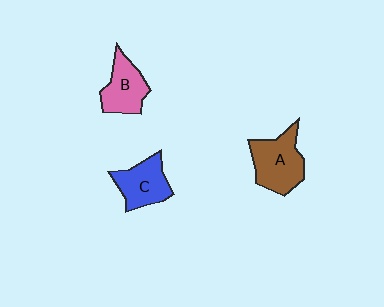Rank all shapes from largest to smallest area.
From largest to smallest: A (brown), C (blue), B (pink).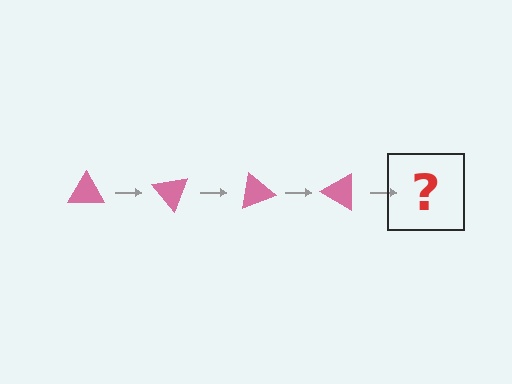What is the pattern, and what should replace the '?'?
The pattern is that the triangle rotates 50 degrees each step. The '?' should be a pink triangle rotated 200 degrees.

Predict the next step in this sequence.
The next step is a pink triangle rotated 200 degrees.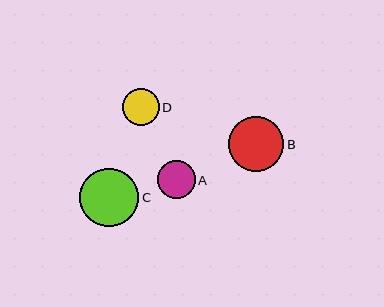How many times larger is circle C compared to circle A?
Circle C is approximately 1.5 times the size of circle A.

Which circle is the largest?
Circle C is the largest with a size of approximately 59 pixels.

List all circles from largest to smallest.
From largest to smallest: C, B, A, D.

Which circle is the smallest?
Circle D is the smallest with a size of approximately 37 pixels.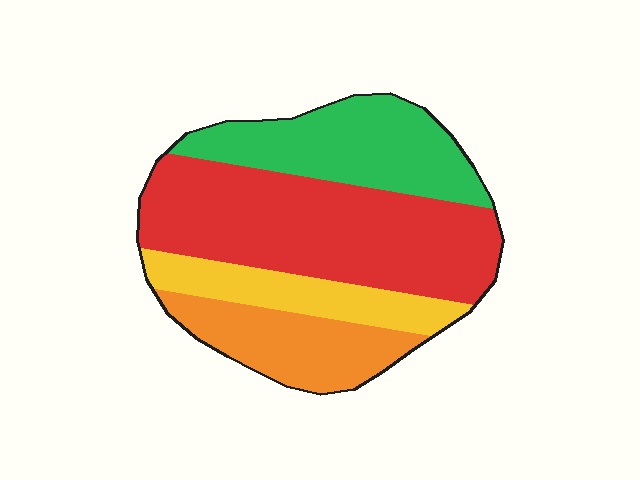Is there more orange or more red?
Red.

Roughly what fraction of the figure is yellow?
Yellow covers roughly 15% of the figure.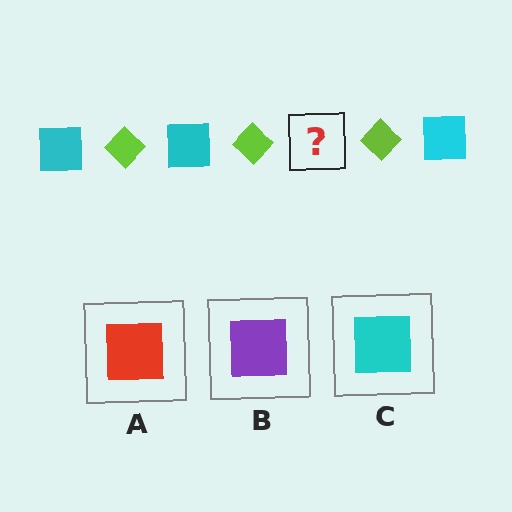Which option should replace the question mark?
Option C.